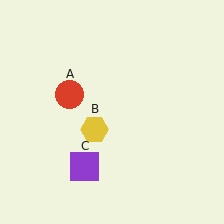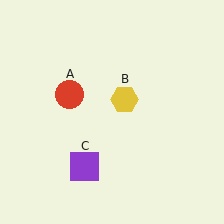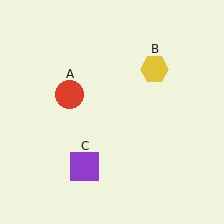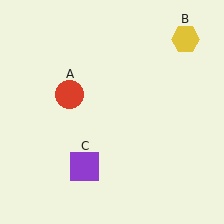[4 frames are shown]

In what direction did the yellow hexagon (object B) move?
The yellow hexagon (object B) moved up and to the right.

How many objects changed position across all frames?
1 object changed position: yellow hexagon (object B).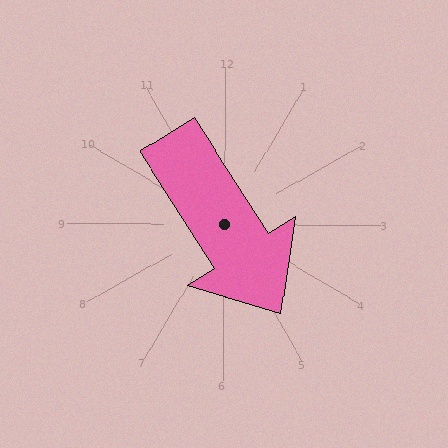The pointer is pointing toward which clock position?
Roughly 5 o'clock.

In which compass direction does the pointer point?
Southeast.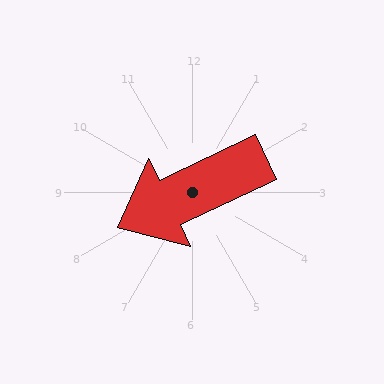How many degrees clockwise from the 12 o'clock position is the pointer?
Approximately 245 degrees.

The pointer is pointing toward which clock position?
Roughly 8 o'clock.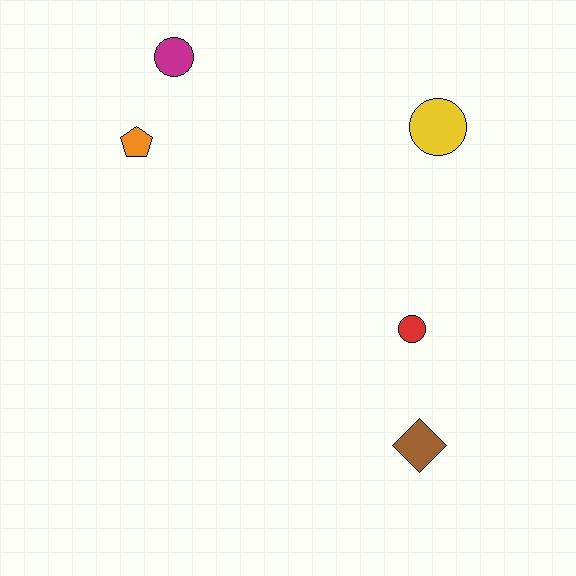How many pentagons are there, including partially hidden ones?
There is 1 pentagon.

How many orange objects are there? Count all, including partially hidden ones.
There is 1 orange object.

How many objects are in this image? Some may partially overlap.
There are 5 objects.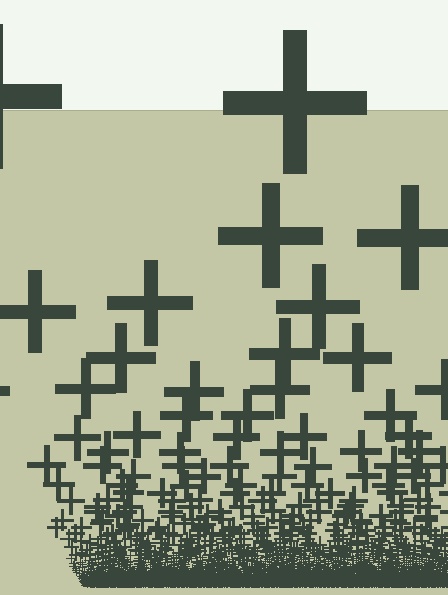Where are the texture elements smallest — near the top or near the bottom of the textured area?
Near the bottom.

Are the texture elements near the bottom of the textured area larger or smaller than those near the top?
Smaller. The gradient is inverted — elements near the bottom are smaller and denser.